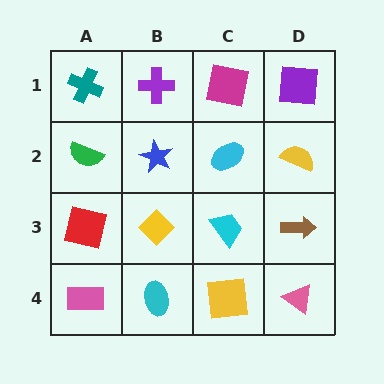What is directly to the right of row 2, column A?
A blue star.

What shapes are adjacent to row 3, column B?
A blue star (row 2, column B), a cyan ellipse (row 4, column B), a red square (row 3, column A), a cyan trapezoid (row 3, column C).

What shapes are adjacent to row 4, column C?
A cyan trapezoid (row 3, column C), a cyan ellipse (row 4, column B), a pink triangle (row 4, column D).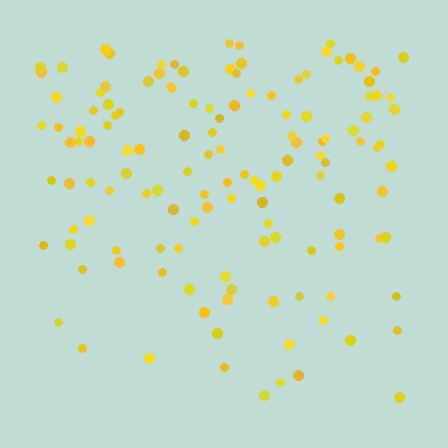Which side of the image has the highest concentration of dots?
The top.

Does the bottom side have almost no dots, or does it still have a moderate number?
Still a moderate number, just noticeably fewer than the top.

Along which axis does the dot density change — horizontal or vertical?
Vertical.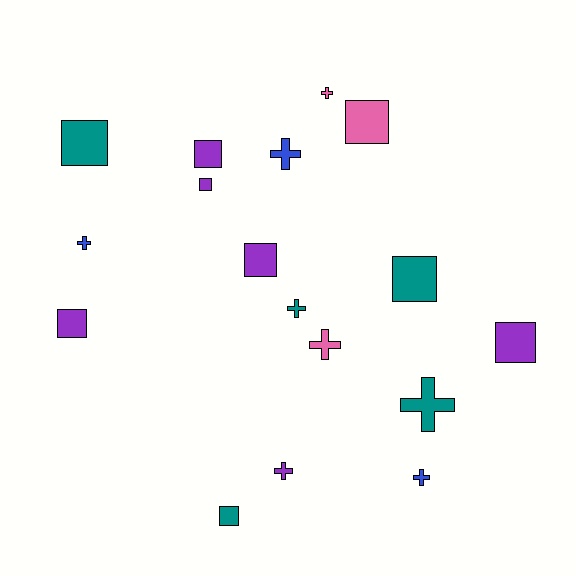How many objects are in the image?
There are 17 objects.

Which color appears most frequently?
Purple, with 6 objects.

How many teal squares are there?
There are 3 teal squares.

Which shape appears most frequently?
Square, with 9 objects.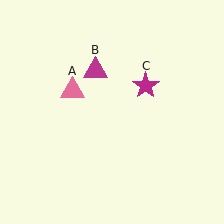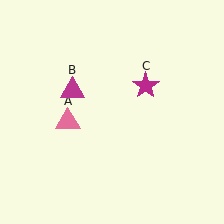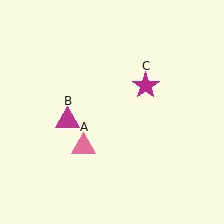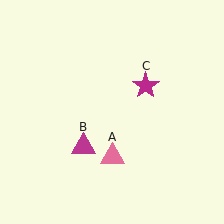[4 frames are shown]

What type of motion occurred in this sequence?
The pink triangle (object A), magenta triangle (object B) rotated counterclockwise around the center of the scene.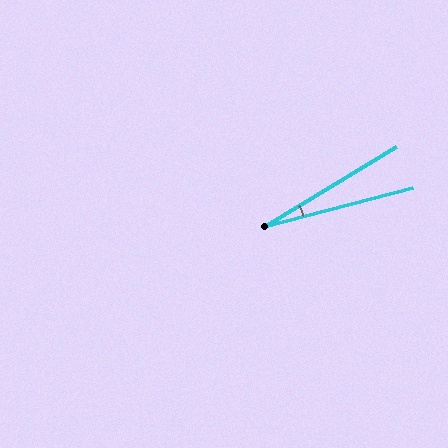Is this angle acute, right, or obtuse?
It is acute.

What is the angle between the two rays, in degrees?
Approximately 17 degrees.